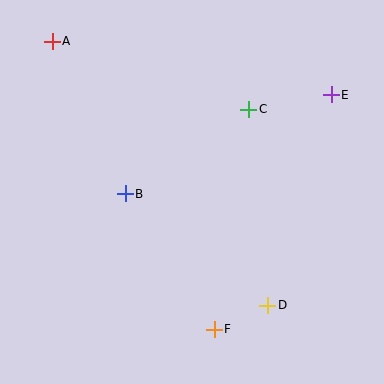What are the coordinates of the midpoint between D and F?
The midpoint between D and F is at (241, 317).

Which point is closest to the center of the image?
Point B at (125, 194) is closest to the center.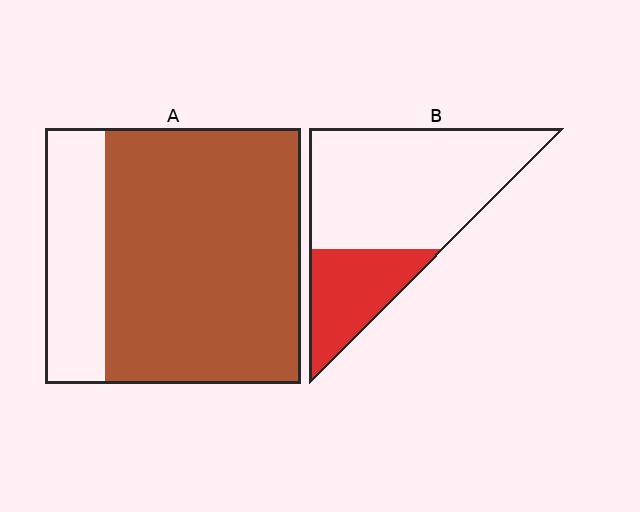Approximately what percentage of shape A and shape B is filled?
A is approximately 75% and B is approximately 30%.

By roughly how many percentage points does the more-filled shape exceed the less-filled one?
By roughly 50 percentage points (A over B).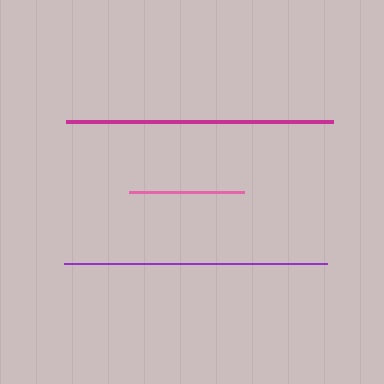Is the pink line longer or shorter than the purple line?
The purple line is longer than the pink line.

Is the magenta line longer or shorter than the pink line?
The magenta line is longer than the pink line.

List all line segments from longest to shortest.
From longest to shortest: magenta, purple, pink.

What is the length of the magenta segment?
The magenta segment is approximately 267 pixels long.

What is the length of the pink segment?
The pink segment is approximately 115 pixels long.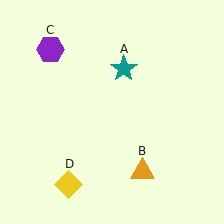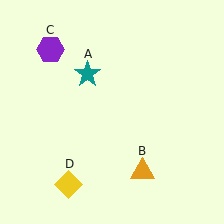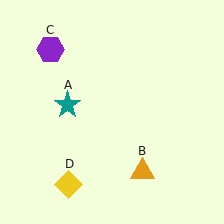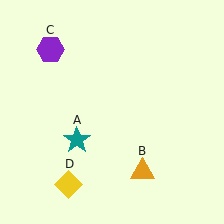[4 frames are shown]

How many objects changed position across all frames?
1 object changed position: teal star (object A).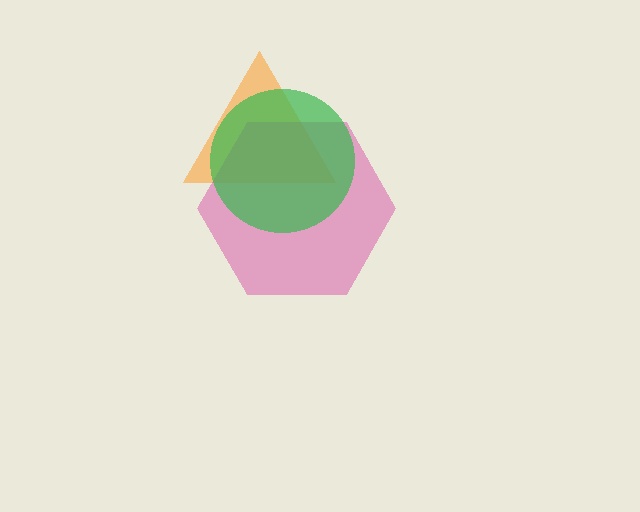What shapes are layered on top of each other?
The layered shapes are: an orange triangle, a pink hexagon, a green circle.